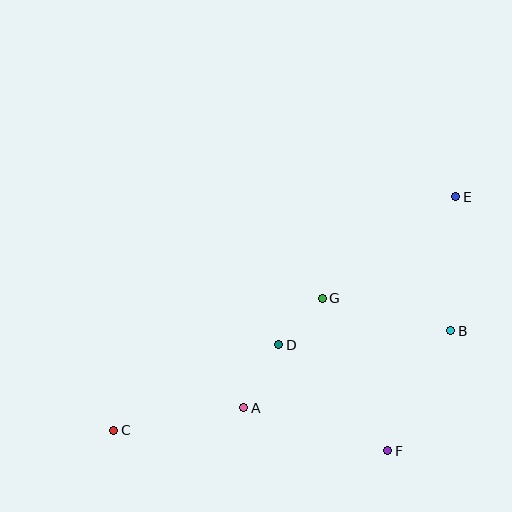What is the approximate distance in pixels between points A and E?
The distance between A and E is approximately 299 pixels.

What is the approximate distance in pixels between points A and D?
The distance between A and D is approximately 72 pixels.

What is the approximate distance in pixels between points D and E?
The distance between D and E is approximately 230 pixels.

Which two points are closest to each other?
Points D and G are closest to each other.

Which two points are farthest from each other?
Points C and E are farthest from each other.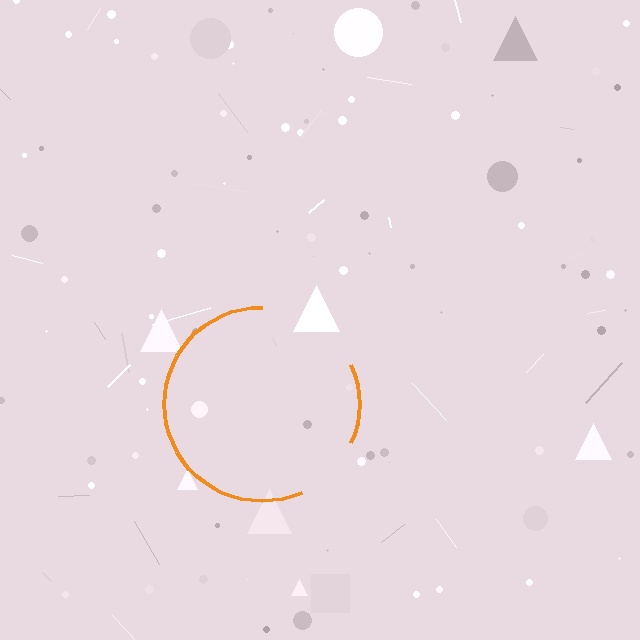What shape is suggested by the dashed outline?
The dashed outline suggests a circle.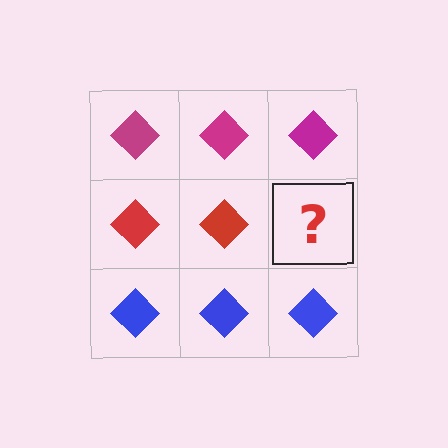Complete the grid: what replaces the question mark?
The question mark should be replaced with a red diamond.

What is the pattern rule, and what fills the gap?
The rule is that each row has a consistent color. The gap should be filled with a red diamond.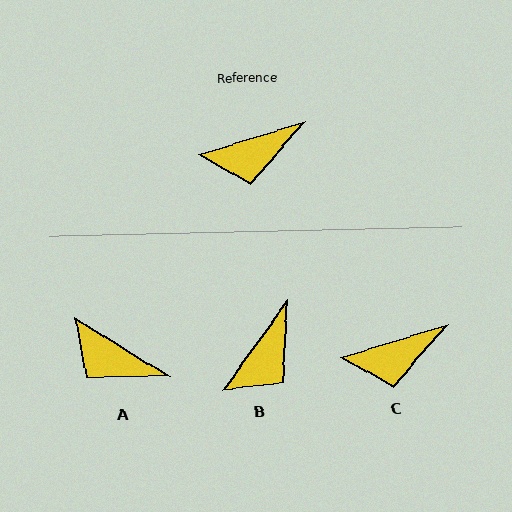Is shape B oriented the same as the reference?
No, it is off by about 37 degrees.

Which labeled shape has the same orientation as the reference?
C.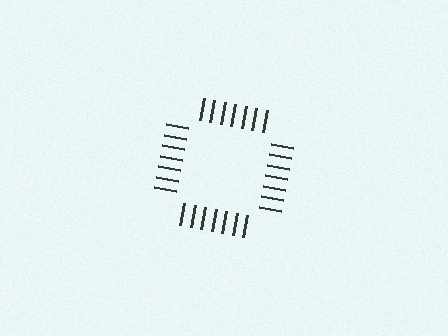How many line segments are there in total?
28 — 7 along each of the 4 edges.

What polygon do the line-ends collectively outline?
An illusory square — the line segments terminate on its edges but no continuous stroke is drawn.